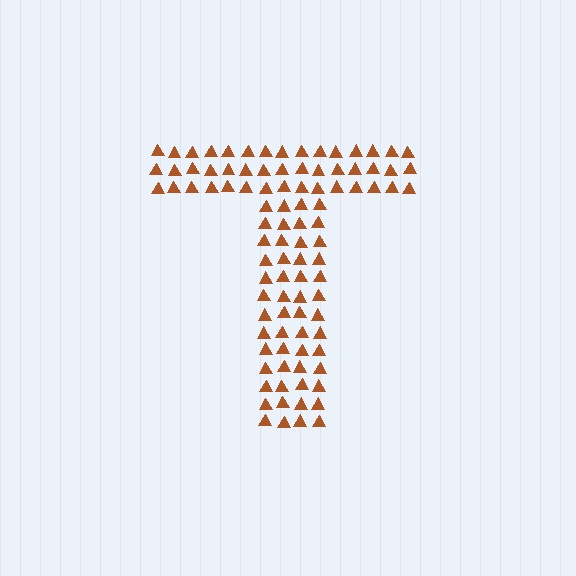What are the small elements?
The small elements are triangles.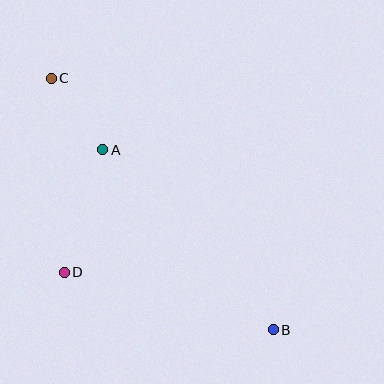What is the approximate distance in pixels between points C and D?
The distance between C and D is approximately 194 pixels.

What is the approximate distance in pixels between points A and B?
The distance between A and B is approximately 248 pixels.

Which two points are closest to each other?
Points A and C are closest to each other.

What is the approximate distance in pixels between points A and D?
The distance between A and D is approximately 128 pixels.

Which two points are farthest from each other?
Points B and C are farthest from each other.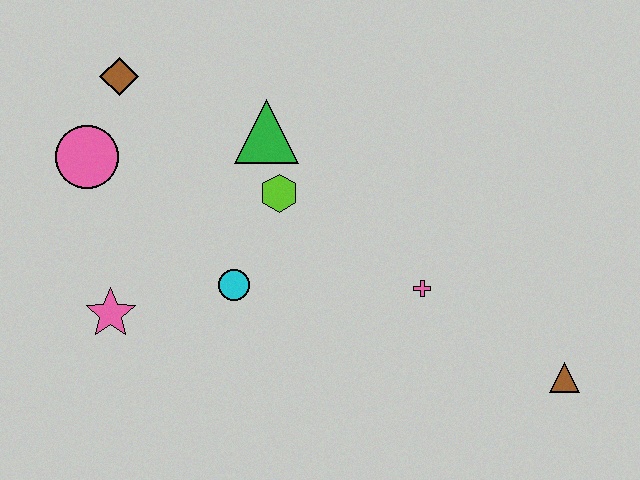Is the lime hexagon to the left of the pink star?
No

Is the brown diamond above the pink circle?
Yes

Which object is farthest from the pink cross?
The brown diamond is farthest from the pink cross.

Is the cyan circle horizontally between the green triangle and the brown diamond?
Yes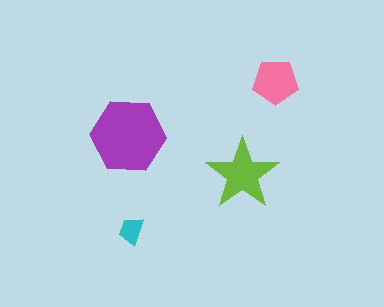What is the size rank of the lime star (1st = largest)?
2nd.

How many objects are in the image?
There are 4 objects in the image.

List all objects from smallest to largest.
The cyan trapezoid, the pink pentagon, the lime star, the purple hexagon.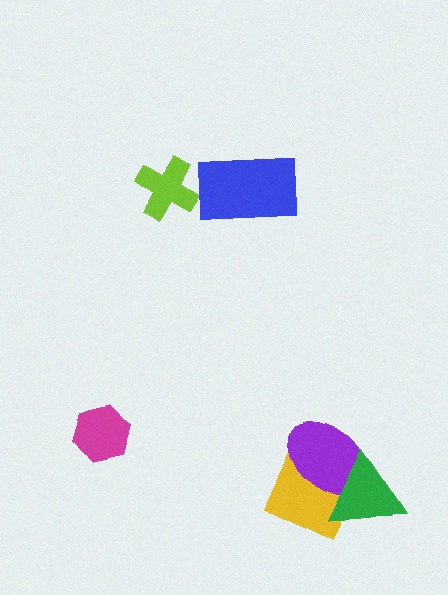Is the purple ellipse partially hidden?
Yes, it is partially covered by another shape.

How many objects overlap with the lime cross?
0 objects overlap with the lime cross.